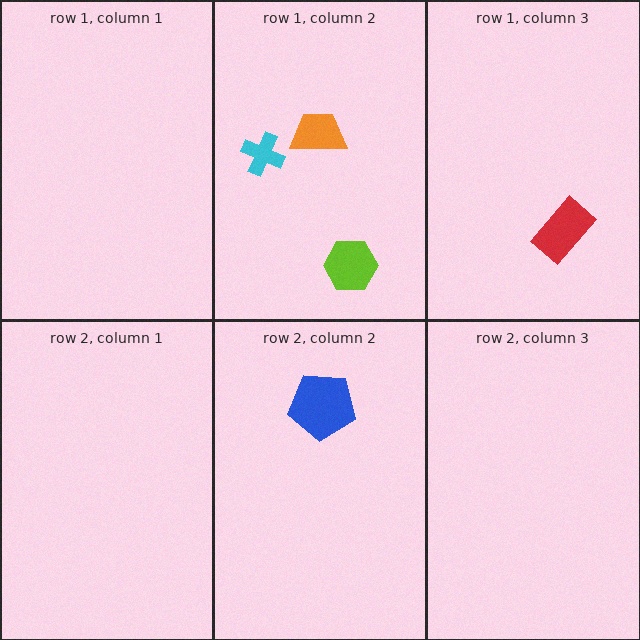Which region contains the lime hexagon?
The row 1, column 2 region.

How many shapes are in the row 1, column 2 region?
3.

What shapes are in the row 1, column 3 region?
The red rectangle.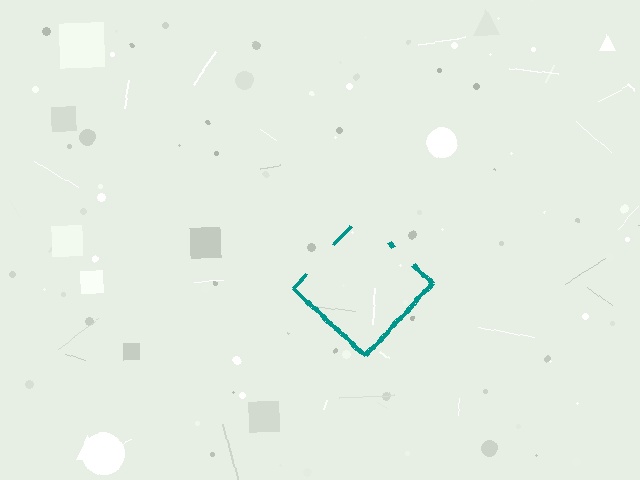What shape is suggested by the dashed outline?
The dashed outline suggests a diamond.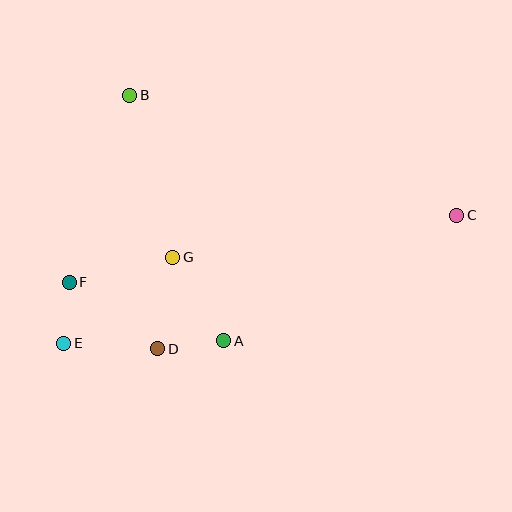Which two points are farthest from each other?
Points C and E are farthest from each other.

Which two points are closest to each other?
Points E and F are closest to each other.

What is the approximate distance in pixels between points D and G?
The distance between D and G is approximately 93 pixels.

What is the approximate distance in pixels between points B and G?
The distance between B and G is approximately 168 pixels.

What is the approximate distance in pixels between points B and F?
The distance between B and F is approximately 197 pixels.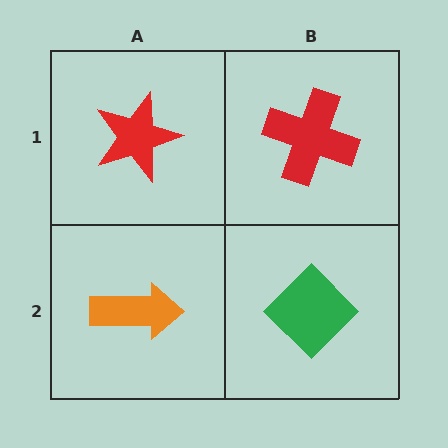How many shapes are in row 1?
2 shapes.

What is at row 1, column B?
A red cross.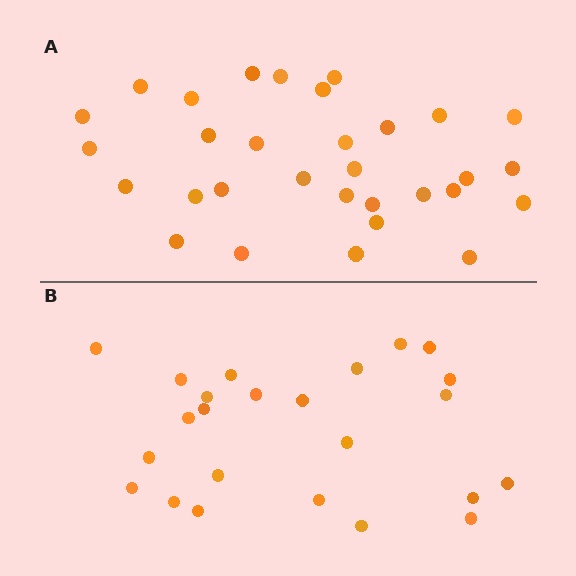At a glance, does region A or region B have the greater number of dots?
Region A (the top region) has more dots.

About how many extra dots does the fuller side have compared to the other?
Region A has roughly 8 or so more dots than region B.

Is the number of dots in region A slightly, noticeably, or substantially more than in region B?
Region A has noticeably more, but not dramatically so. The ratio is roughly 1.3 to 1.